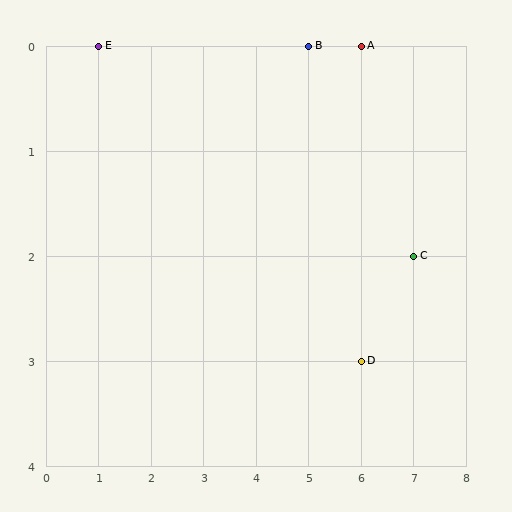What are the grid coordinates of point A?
Point A is at grid coordinates (6, 0).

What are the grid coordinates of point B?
Point B is at grid coordinates (5, 0).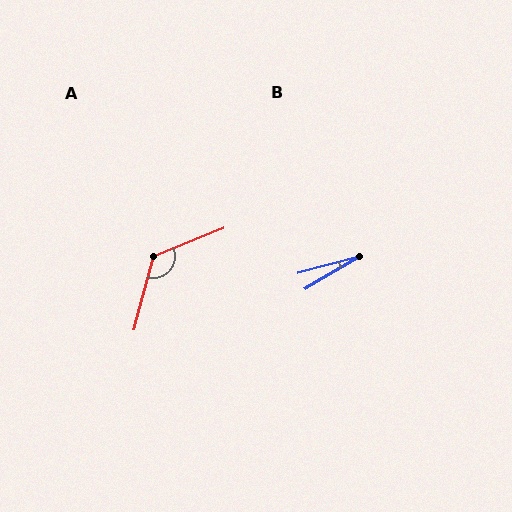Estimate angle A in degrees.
Approximately 127 degrees.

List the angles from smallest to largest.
B (15°), A (127°).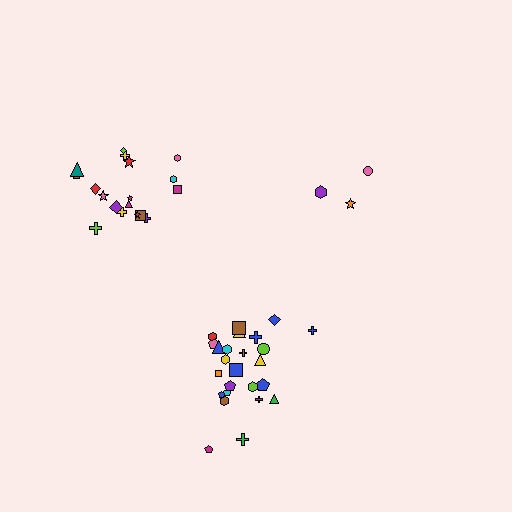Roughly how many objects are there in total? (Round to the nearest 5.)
Roughly 45 objects in total.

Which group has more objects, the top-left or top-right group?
The top-left group.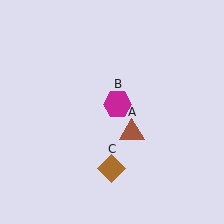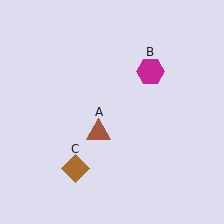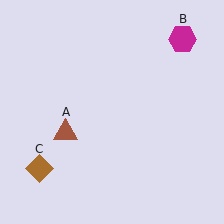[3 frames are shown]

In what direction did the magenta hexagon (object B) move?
The magenta hexagon (object B) moved up and to the right.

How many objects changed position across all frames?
3 objects changed position: brown triangle (object A), magenta hexagon (object B), brown diamond (object C).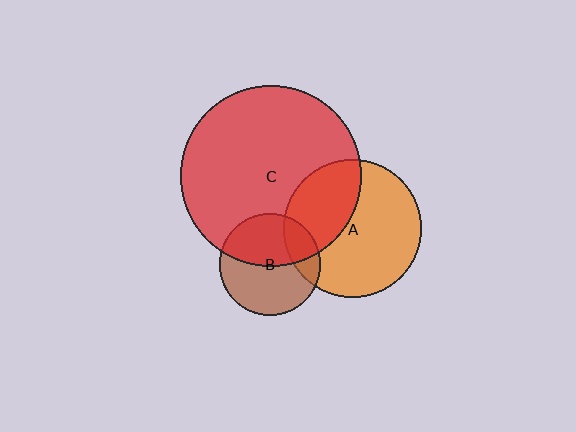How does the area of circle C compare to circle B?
Approximately 3.2 times.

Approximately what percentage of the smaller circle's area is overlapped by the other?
Approximately 35%.